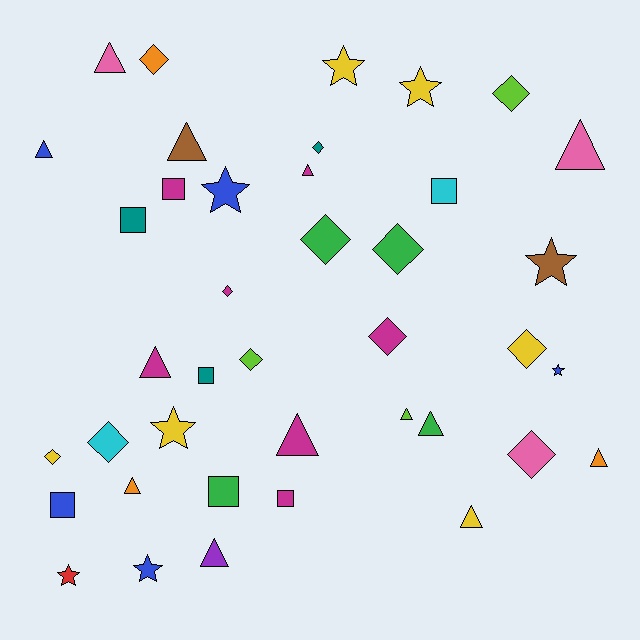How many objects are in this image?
There are 40 objects.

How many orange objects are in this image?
There are 3 orange objects.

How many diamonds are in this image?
There are 12 diamonds.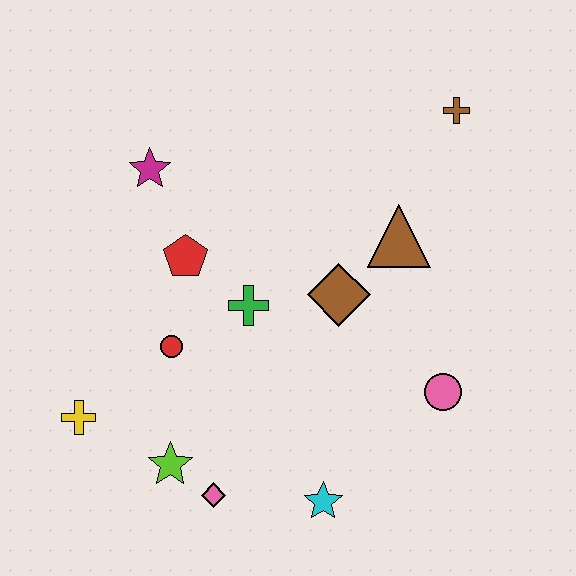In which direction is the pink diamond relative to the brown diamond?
The pink diamond is below the brown diamond.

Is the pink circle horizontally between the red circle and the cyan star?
No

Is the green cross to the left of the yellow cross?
No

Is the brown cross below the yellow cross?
No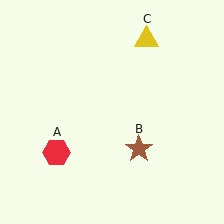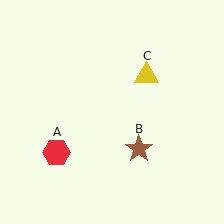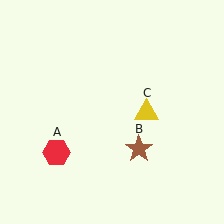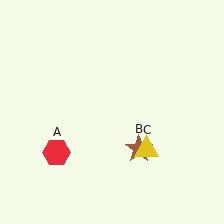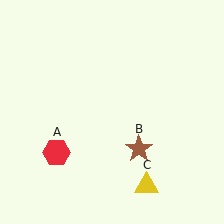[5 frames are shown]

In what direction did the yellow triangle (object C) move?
The yellow triangle (object C) moved down.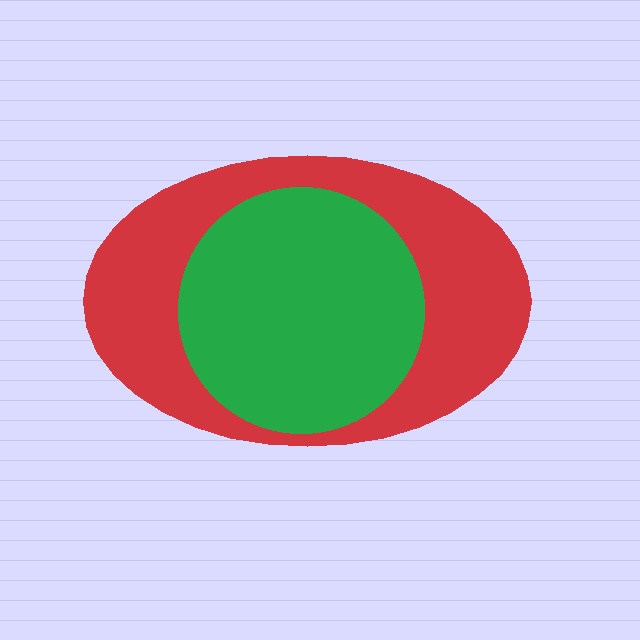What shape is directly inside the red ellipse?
The green circle.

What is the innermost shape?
The green circle.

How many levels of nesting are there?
2.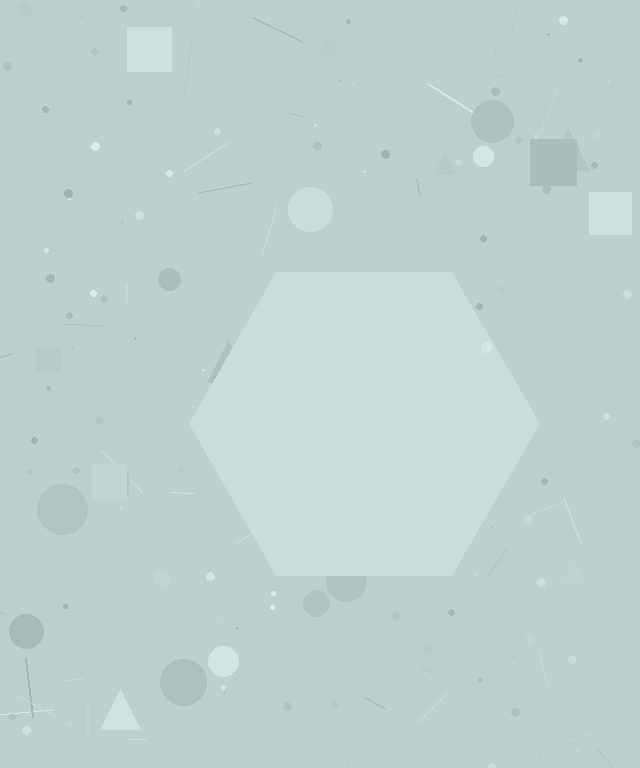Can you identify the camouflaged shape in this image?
The camouflaged shape is a hexagon.